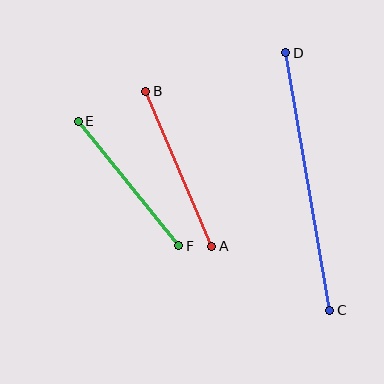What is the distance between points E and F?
The distance is approximately 160 pixels.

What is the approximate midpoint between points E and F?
The midpoint is at approximately (129, 184) pixels.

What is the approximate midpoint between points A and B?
The midpoint is at approximately (179, 169) pixels.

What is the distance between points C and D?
The distance is approximately 261 pixels.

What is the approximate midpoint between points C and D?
The midpoint is at approximately (308, 182) pixels.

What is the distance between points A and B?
The distance is approximately 168 pixels.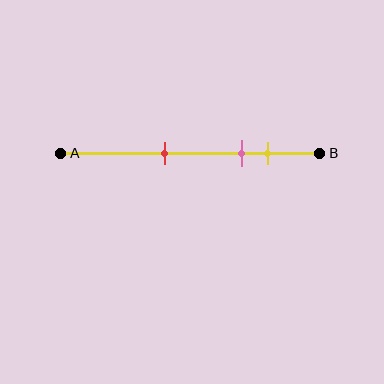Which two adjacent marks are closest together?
The pink and yellow marks are the closest adjacent pair.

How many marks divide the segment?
There are 3 marks dividing the segment.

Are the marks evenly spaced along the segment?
No, the marks are not evenly spaced.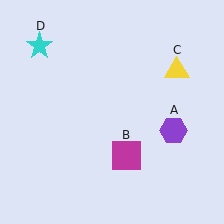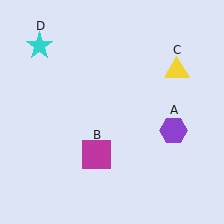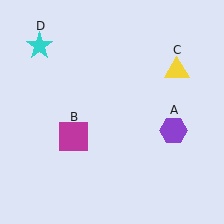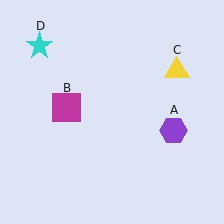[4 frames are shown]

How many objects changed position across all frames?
1 object changed position: magenta square (object B).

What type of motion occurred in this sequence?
The magenta square (object B) rotated clockwise around the center of the scene.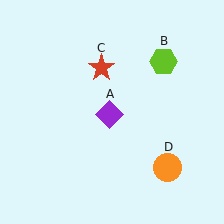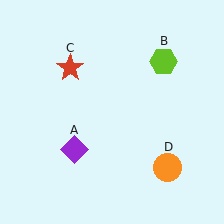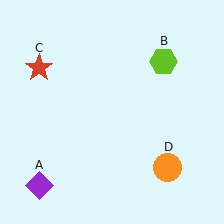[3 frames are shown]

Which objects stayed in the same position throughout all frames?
Lime hexagon (object B) and orange circle (object D) remained stationary.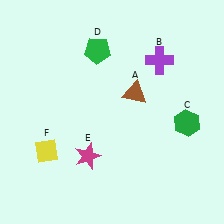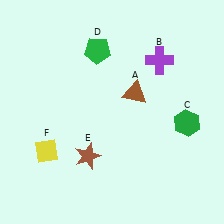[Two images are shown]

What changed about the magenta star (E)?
In Image 1, E is magenta. In Image 2, it changed to brown.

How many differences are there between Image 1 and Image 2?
There is 1 difference between the two images.